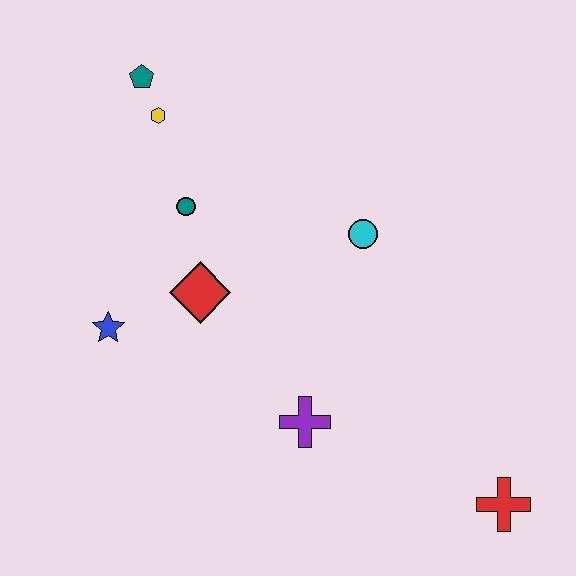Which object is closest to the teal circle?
The red diamond is closest to the teal circle.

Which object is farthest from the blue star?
The red cross is farthest from the blue star.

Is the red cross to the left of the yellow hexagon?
No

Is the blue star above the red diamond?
No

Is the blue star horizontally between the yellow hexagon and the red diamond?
No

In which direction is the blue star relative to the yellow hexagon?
The blue star is below the yellow hexagon.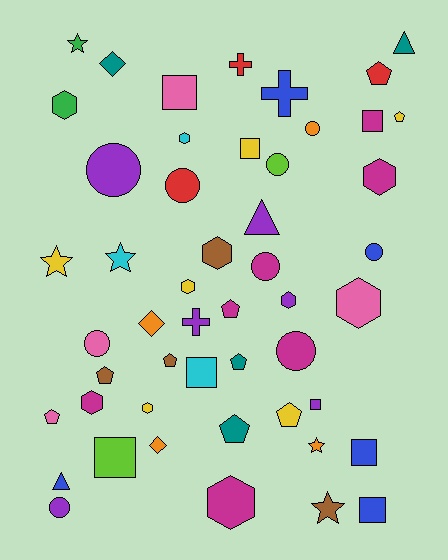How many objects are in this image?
There are 50 objects.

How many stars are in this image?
There are 5 stars.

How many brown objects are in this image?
There are 4 brown objects.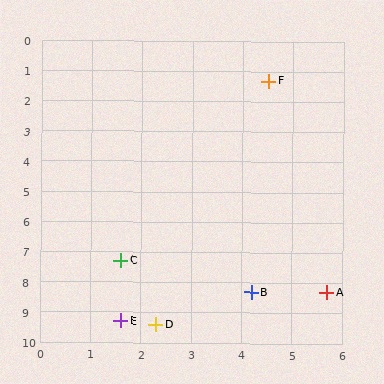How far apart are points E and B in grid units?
Points E and B are about 2.8 grid units apart.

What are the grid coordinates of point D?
Point D is at approximately (2.3, 9.4).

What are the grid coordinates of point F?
Point F is at approximately (4.5, 1.3).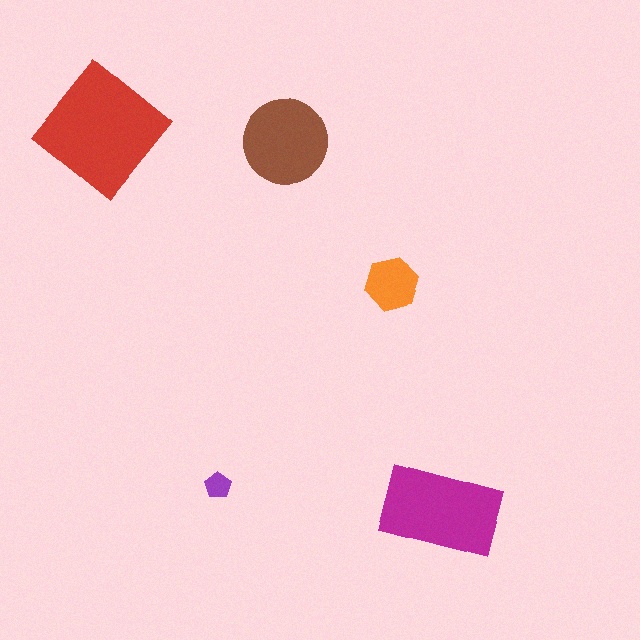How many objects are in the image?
There are 5 objects in the image.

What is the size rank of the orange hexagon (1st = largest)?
4th.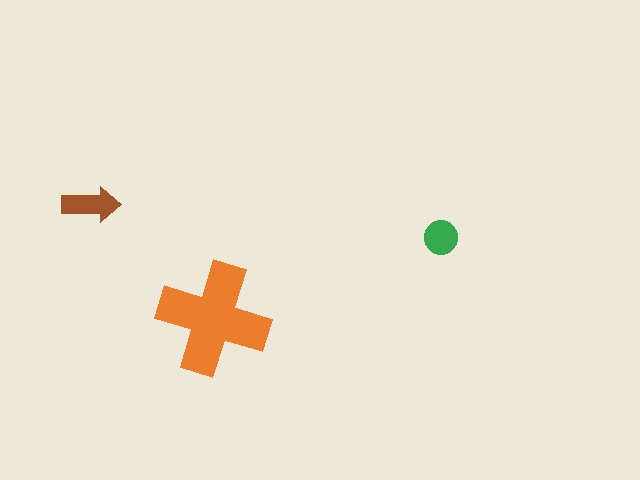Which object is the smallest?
The green circle.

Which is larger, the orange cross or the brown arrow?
The orange cross.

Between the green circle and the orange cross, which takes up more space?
The orange cross.